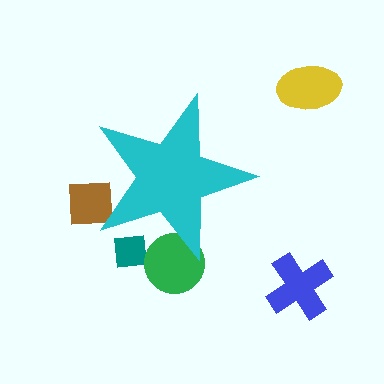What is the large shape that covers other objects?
A cyan star.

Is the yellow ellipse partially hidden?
No, the yellow ellipse is fully visible.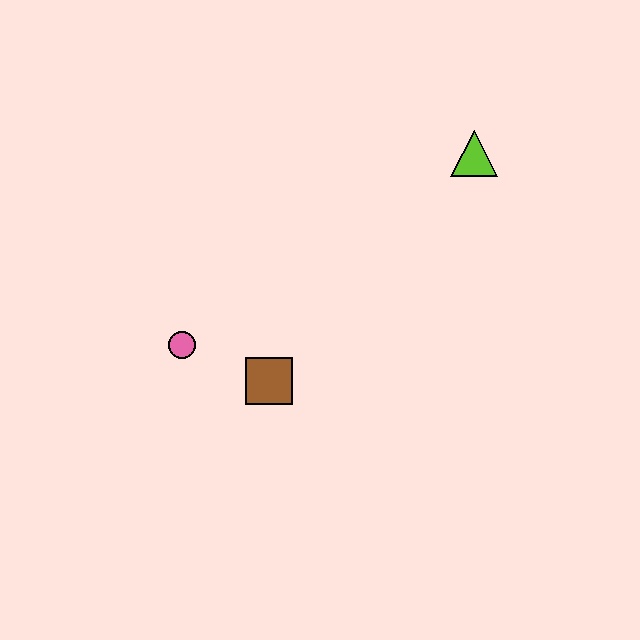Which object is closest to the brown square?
The pink circle is closest to the brown square.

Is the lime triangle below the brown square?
No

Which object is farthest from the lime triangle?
The pink circle is farthest from the lime triangle.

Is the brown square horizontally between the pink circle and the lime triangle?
Yes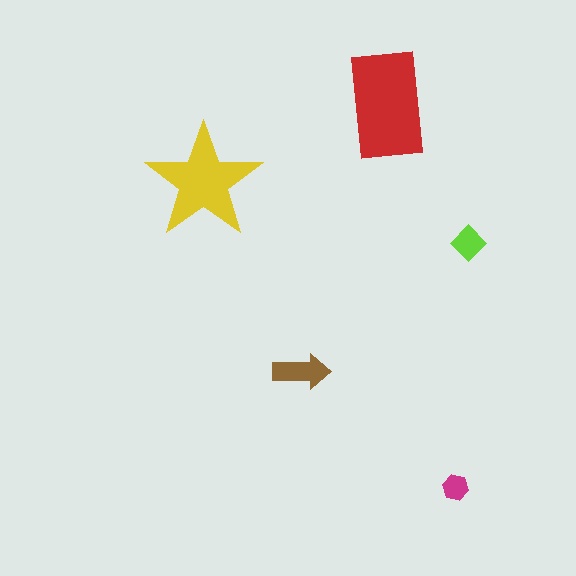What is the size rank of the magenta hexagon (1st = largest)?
5th.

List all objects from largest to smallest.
The red rectangle, the yellow star, the brown arrow, the lime diamond, the magenta hexagon.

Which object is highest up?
The red rectangle is topmost.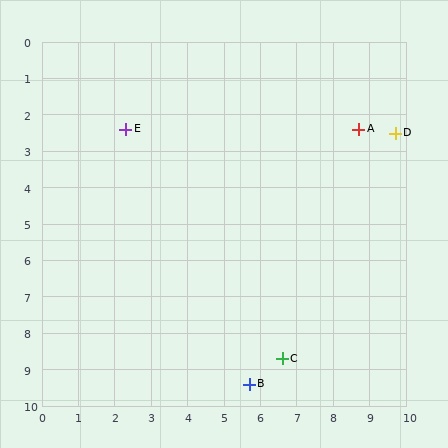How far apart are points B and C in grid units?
Points B and C are about 1.1 grid units apart.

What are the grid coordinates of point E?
Point E is at approximately (2.3, 2.4).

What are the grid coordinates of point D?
Point D is at approximately (9.7, 2.5).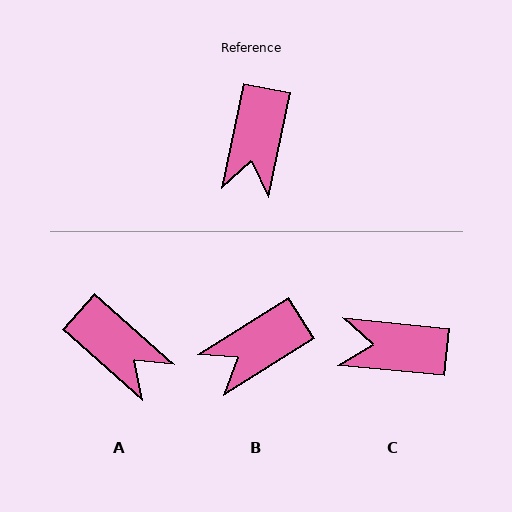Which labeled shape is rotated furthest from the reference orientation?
C, about 84 degrees away.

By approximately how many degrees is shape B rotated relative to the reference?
Approximately 47 degrees clockwise.